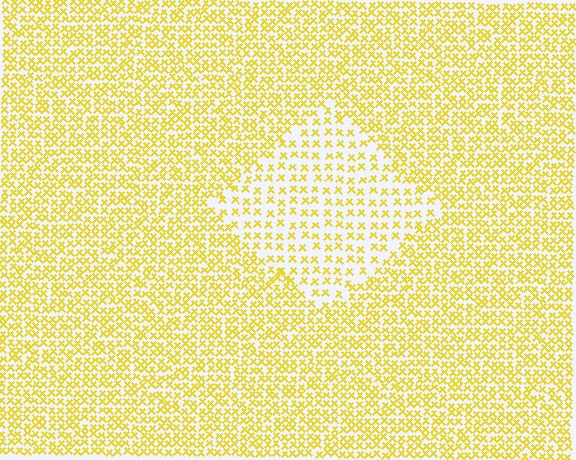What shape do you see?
I see a diamond.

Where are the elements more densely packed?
The elements are more densely packed outside the diamond boundary.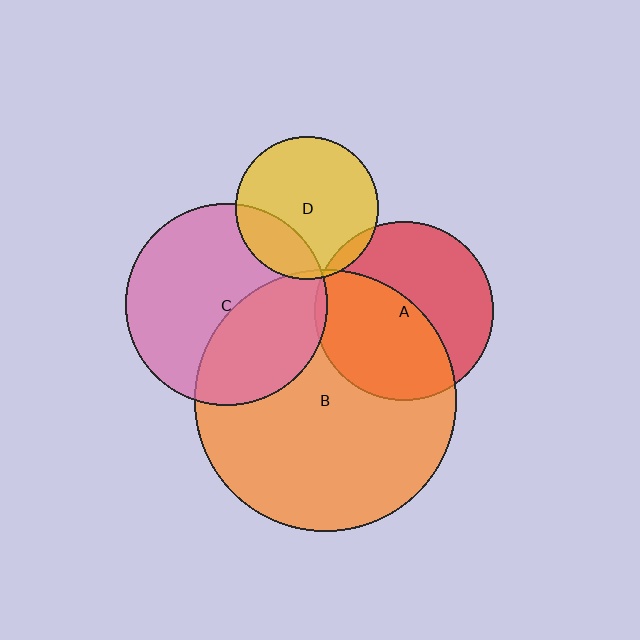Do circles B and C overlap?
Yes.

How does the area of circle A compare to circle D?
Approximately 1.6 times.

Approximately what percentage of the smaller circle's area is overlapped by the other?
Approximately 40%.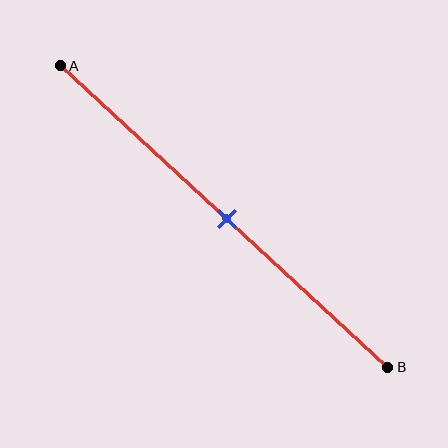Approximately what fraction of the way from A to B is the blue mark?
The blue mark is approximately 50% of the way from A to B.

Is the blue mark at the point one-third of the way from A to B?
No, the mark is at about 50% from A, not at the 33% one-third point.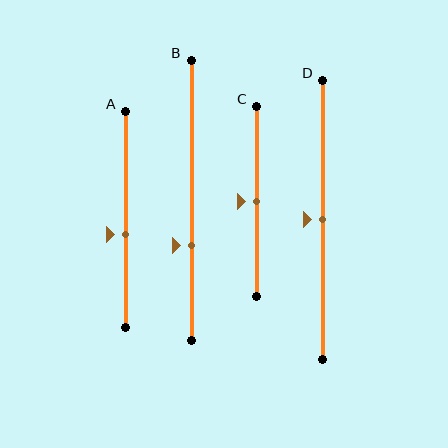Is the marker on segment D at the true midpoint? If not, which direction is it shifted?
Yes, the marker on segment D is at the true midpoint.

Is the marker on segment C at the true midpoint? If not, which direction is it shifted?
Yes, the marker on segment C is at the true midpoint.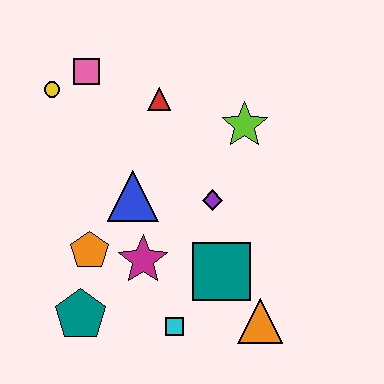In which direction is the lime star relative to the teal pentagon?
The lime star is above the teal pentagon.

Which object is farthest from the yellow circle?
The orange triangle is farthest from the yellow circle.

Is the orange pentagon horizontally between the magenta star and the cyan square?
No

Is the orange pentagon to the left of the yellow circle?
No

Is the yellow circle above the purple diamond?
Yes